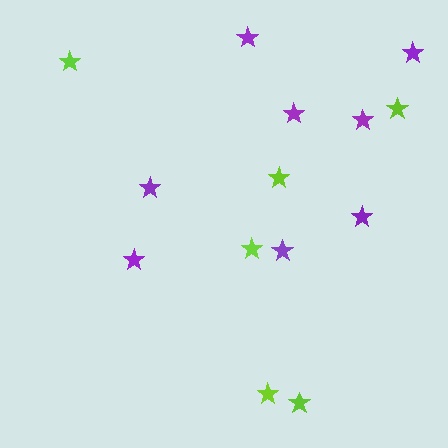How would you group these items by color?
There are 2 groups: one group of purple stars (8) and one group of lime stars (6).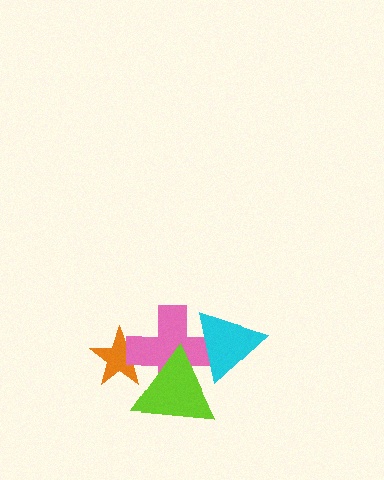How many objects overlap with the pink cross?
3 objects overlap with the pink cross.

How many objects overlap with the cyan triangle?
2 objects overlap with the cyan triangle.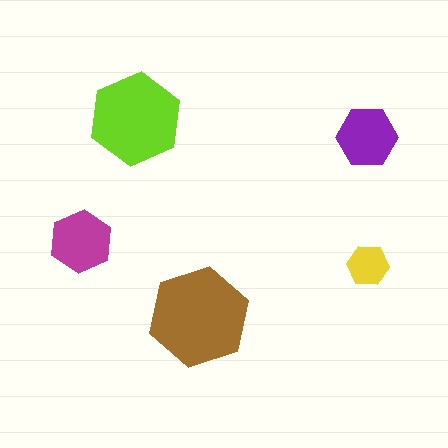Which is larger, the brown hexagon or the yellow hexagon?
The brown one.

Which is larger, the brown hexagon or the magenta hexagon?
The brown one.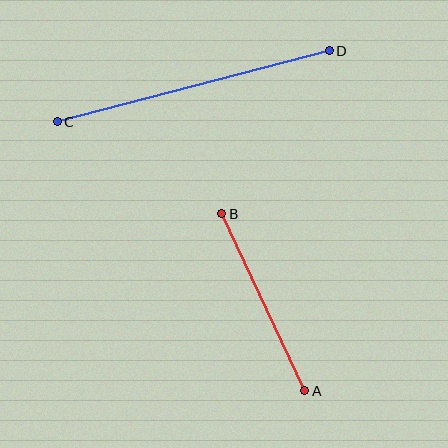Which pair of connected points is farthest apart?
Points C and D are farthest apart.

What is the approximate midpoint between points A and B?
The midpoint is at approximately (263, 302) pixels.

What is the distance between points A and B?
The distance is approximately 195 pixels.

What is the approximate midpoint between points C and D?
The midpoint is at approximately (193, 86) pixels.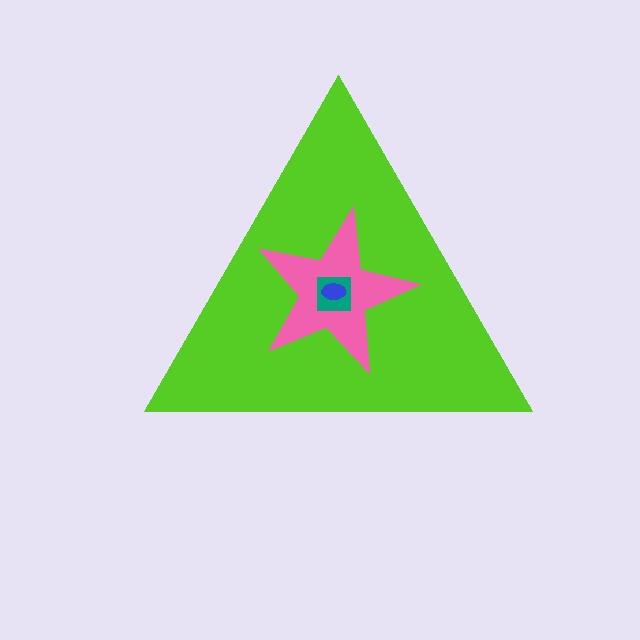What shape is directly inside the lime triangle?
The pink star.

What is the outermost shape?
The lime triangle.